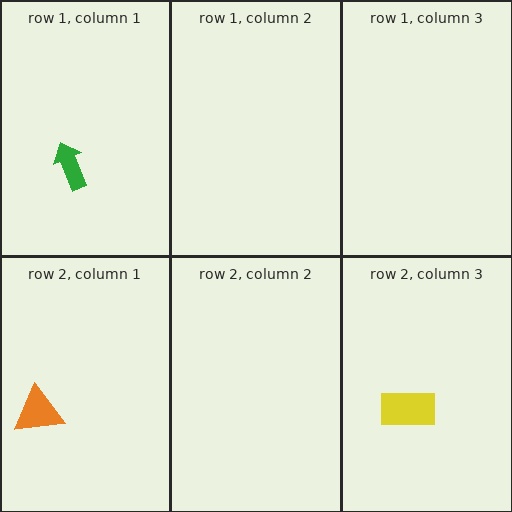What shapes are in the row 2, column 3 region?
The yellow rectangle.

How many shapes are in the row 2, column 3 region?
1.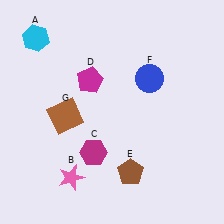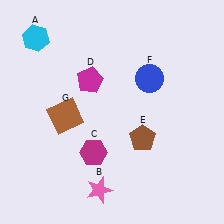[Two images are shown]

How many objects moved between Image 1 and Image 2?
2 objects moved between the two images.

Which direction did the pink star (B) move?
The pink star (B) moved right.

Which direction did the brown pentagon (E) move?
The brown pentagon (E) moved up.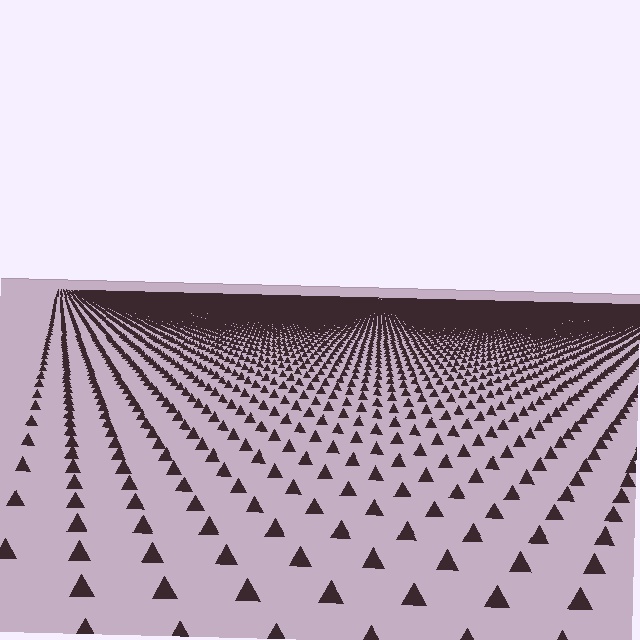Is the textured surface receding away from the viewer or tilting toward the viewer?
The surface is receding away from the viewer. Texture elements get smaller and denser toward the top.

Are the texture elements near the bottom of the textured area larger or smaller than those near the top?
Larger. Near the bottom, elements are closer to the viewer and appear at a bigger on-screen size.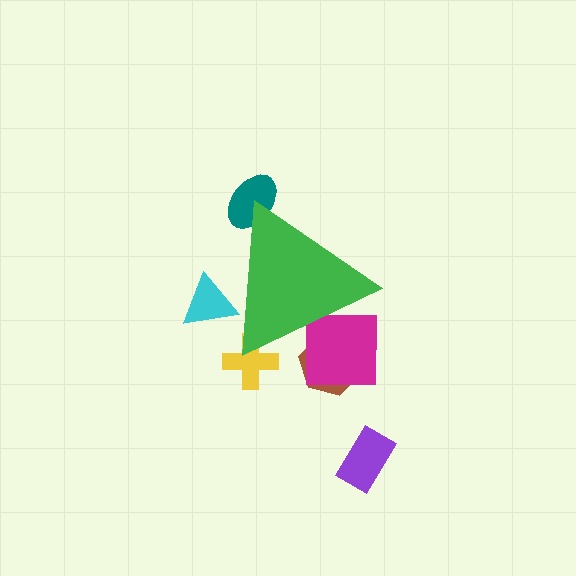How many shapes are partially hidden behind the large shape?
5 shapes are partially hidden.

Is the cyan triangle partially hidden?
Yes, the cyan triangle is partially hidden behind the green triangle.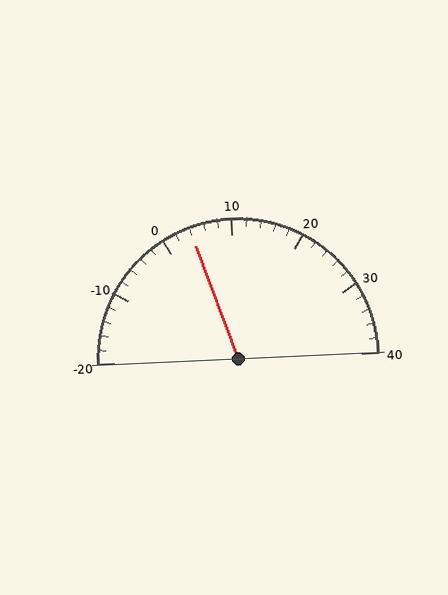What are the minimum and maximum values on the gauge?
The gauge ranges from -20 to 40.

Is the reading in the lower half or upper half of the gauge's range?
The reading is in the lower half of the range (-20 to 40).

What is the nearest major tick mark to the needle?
The nearest major tick mark is 0.